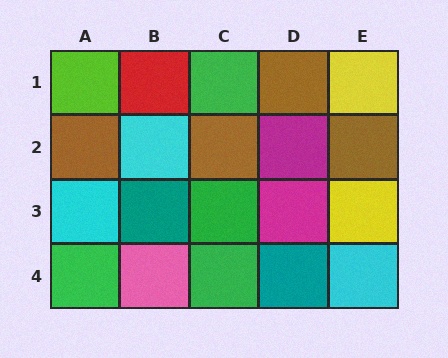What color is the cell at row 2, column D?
Magenta.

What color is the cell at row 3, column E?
Yellow.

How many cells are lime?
1 cell is lime.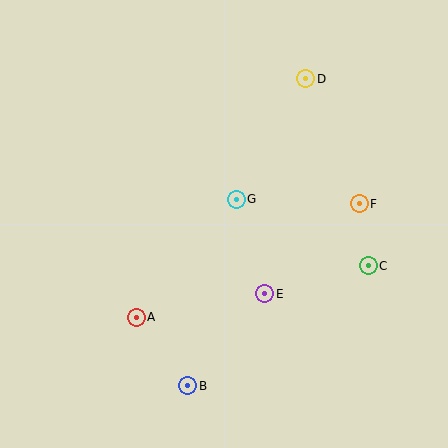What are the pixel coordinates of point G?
Point G is at (236, 199).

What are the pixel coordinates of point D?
Point D is at (306, 79).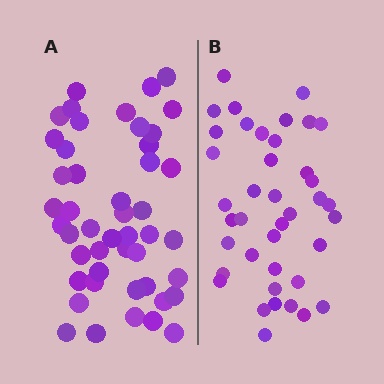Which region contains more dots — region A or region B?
Region A (the left region) has more dots.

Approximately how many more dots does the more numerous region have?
Region A has roughly 8 or so more dots than region B.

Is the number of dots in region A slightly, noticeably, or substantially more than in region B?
Region A has only slightly more — the two regions are fairly close. The ratio is roughly 1.2 to 1.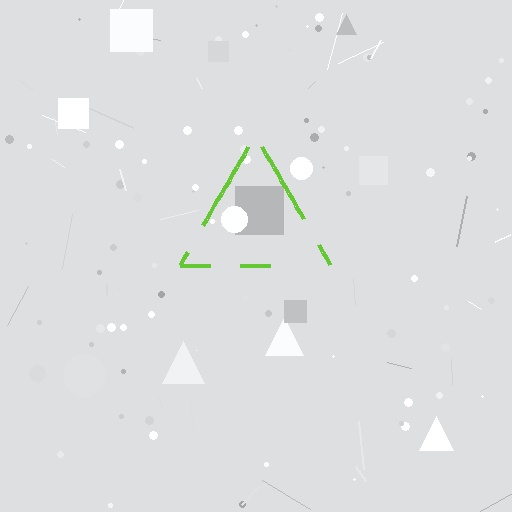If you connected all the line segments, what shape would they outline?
They would outline a triangle.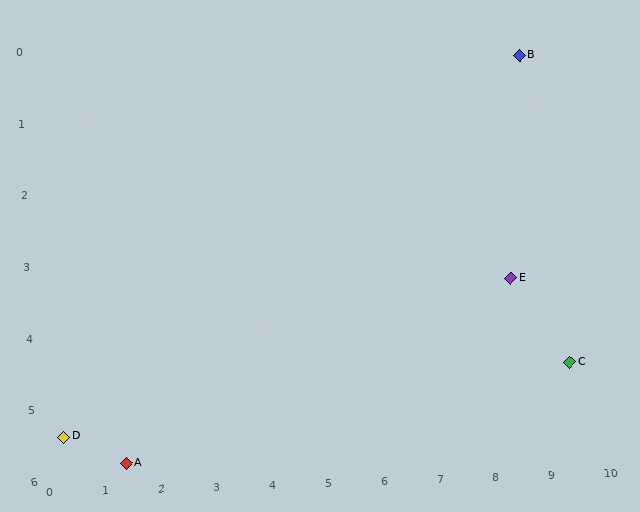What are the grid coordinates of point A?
Point A is at approximately (1.4, 5.8).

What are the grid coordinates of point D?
Point D is at approximately (0.3, 5.4).